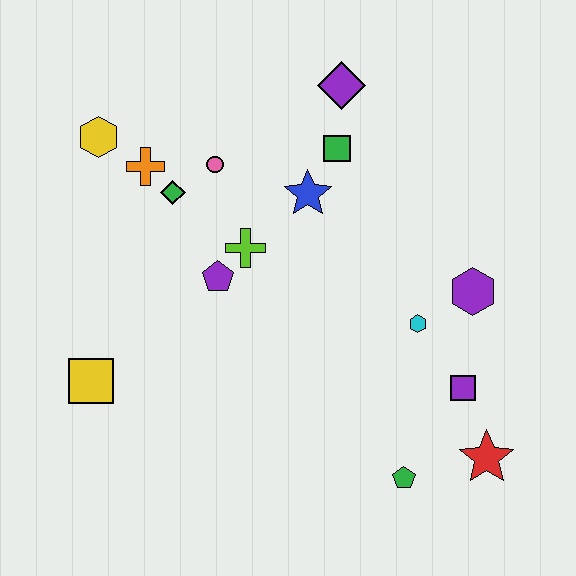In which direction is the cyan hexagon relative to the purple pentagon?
The cyan hexagon is to the right of the purple pentagon.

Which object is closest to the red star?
The purple square is closest to the red star.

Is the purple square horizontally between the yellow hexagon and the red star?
Yes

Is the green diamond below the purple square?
No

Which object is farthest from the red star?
The yellow hexagon is farthest from the red star.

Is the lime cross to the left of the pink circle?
No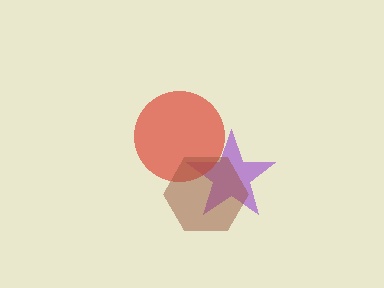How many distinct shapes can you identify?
There are 3 distinct shapes: a purple star, a red circle, a brown hexagon.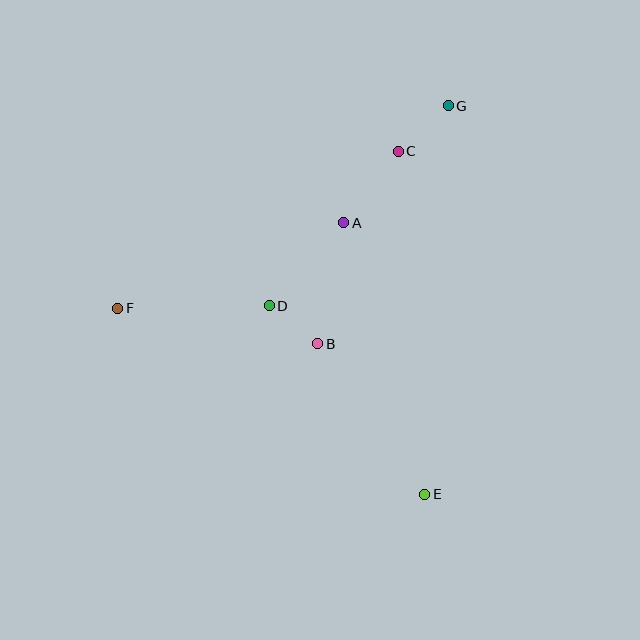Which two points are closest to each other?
Points B and D are closest to each other.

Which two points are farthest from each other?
Points E and G are farthest from each other.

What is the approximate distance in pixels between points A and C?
The distance between A and C is approximately 90 pixels.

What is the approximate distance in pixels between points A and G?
The distance between A and G is approximately 157 pixels.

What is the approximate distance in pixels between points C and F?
The distance between C and F is approximately 322 pixels.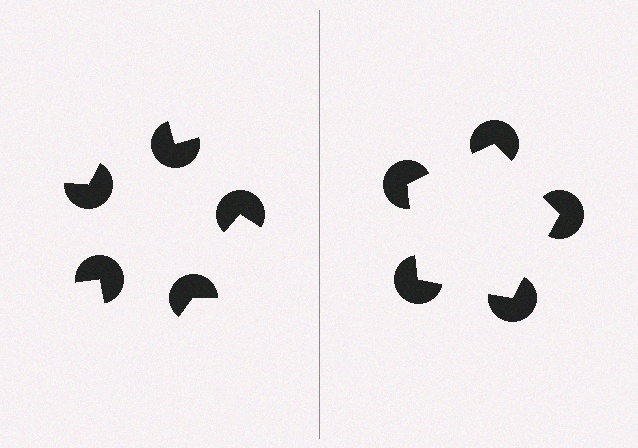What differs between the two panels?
The pac-man discs are positioned identically on both sides; only the wedge orientations differ. On the right they align to a pentagon; on the left they are misaligned.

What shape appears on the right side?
An illusory pentagon.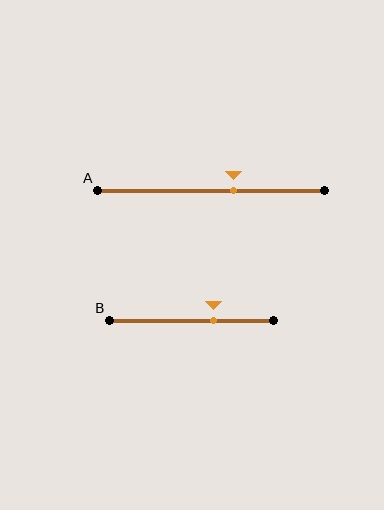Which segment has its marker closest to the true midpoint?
Segment A has its marker closest to the true midpoint.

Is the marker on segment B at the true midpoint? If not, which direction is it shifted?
No, the marker on segment B is shifted to the right by about 13% of the segment length.